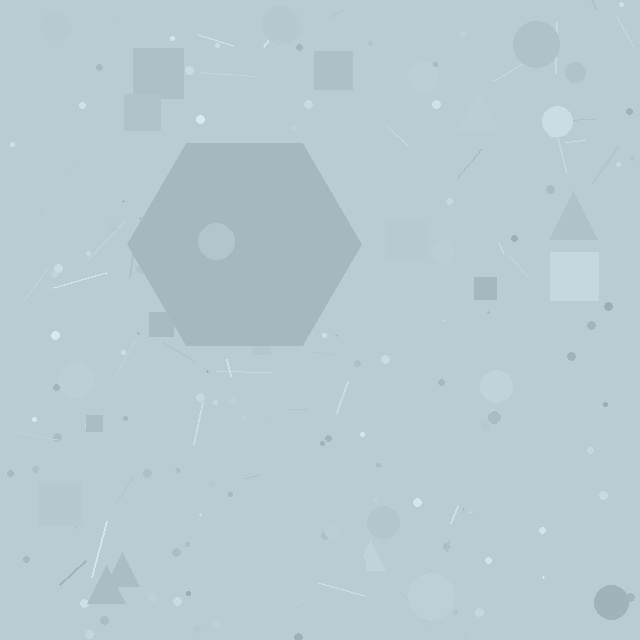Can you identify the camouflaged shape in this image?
The camouflaged shape is a hexagon.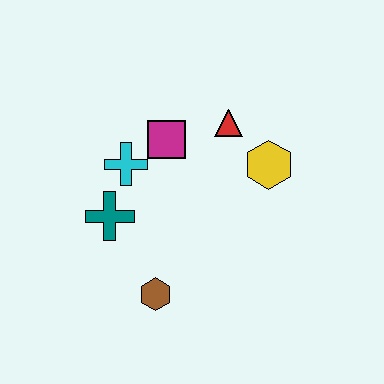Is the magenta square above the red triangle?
No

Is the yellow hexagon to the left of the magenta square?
No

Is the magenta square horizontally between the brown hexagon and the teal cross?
No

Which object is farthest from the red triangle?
The brown hexagon is farthest from the red triangle.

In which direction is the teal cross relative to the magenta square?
The teal cross is below the magenta square.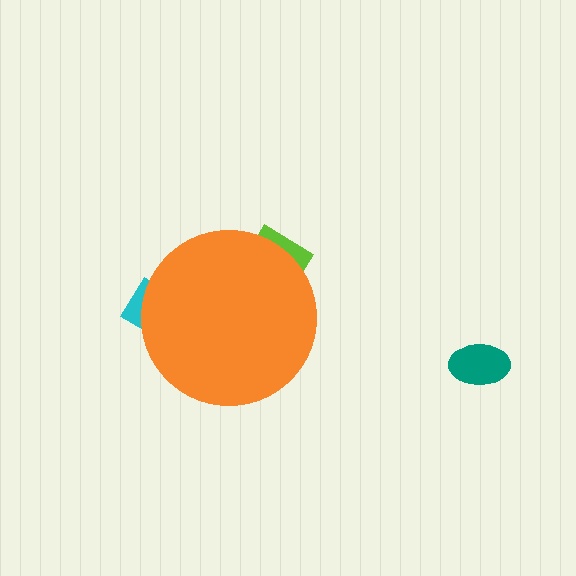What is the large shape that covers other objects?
An orange circle.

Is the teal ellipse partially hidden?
No, the teal ellipse is fully visible.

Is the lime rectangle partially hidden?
Yes, the lime rectangle is partially hidden behind the orange circle.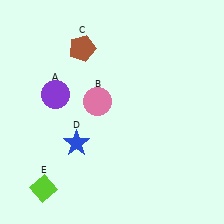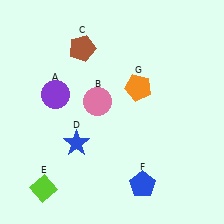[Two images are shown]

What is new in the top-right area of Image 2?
An orange pentagon (G) was added in the top-right area of Image 2.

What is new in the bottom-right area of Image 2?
A blue pentagon (F) was added in the bottom-right area of Image 2.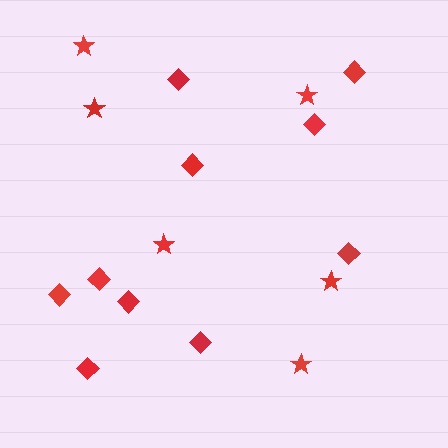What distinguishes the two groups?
There are 2 groups: one group of stars (6) and one group of diamonds (10).